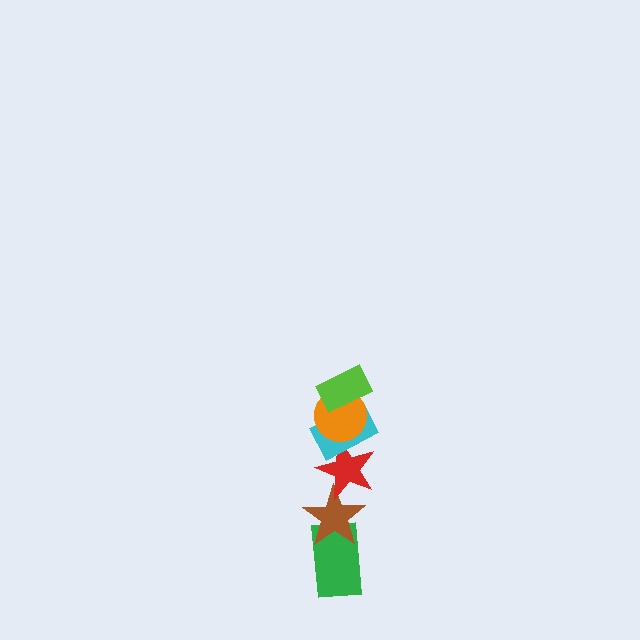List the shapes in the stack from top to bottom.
From top to bottom: the lime rectangle, the orange circle, the cyan rectangle, the red star, the brown star, the green rectangle.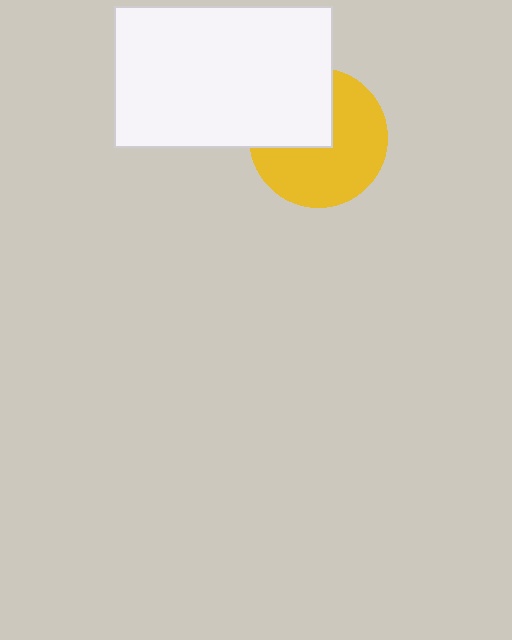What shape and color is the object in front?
The object in front is a white rectangle.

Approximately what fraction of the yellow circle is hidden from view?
Roughly 37% of the yellow circle is hidden behind the white rectangle.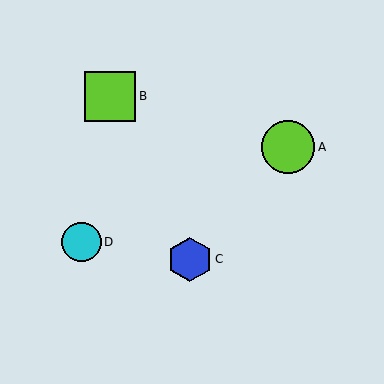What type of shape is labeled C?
Shape C is a blue hexagon.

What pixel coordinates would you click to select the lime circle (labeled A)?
Click at (288, 147) to select the lime circle A.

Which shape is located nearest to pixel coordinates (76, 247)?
The cyan circle (labeled D) at (82, 242) is nearest to that location.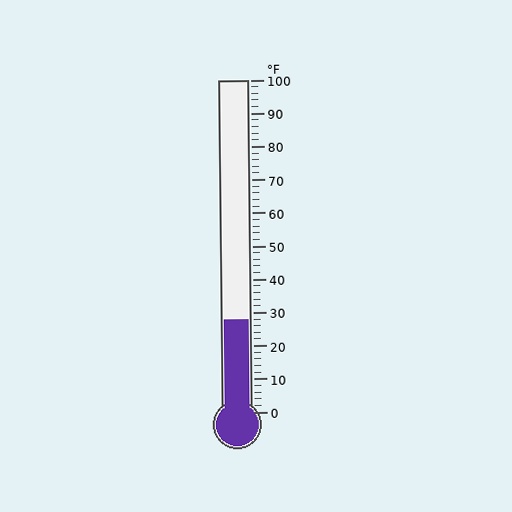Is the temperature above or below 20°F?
The temperature is above 20°F.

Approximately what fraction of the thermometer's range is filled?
The thermometer is filled to approximately 30% of its range.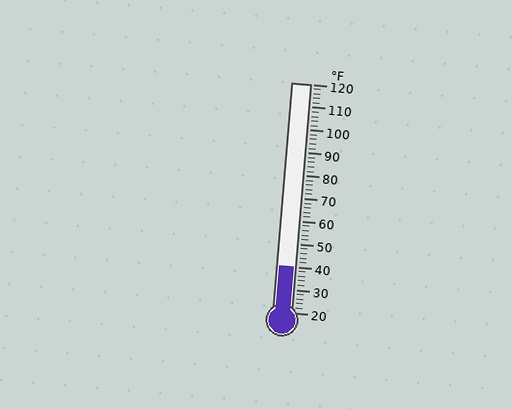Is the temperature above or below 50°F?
The temperature is below 50°F.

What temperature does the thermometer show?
The thermometer shows approximately 40°F.